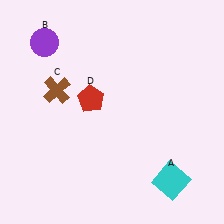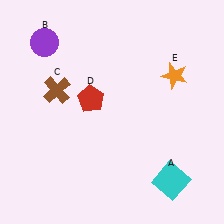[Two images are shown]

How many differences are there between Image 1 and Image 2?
There is 1 difference between the two images.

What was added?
An orange star (E) was added in Image 2.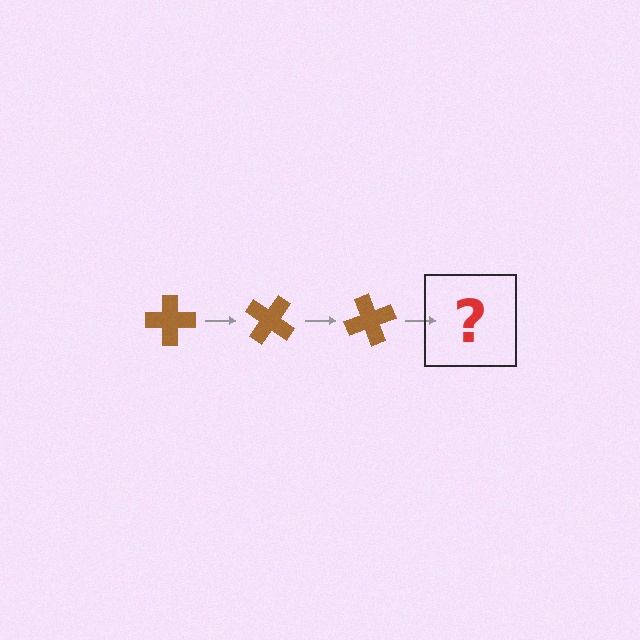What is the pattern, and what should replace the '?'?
The pattern is that the cross rotates 35 degrees each step. The '?' should be a brown cross rotated 105 degrees.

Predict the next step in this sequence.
The next step is a brown cross rotated 105 degrees.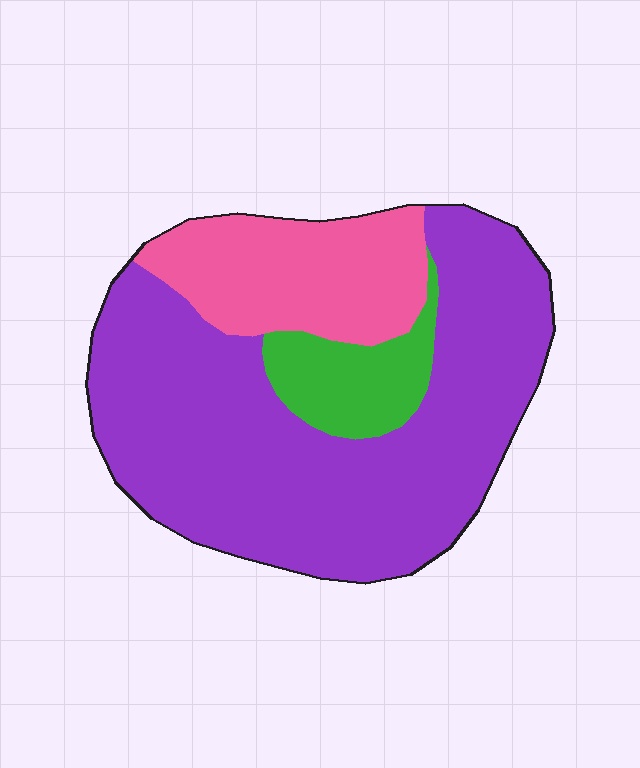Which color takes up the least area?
Green, at roughly 10%.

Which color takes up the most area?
Purple, at roughly 65%.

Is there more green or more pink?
Pink.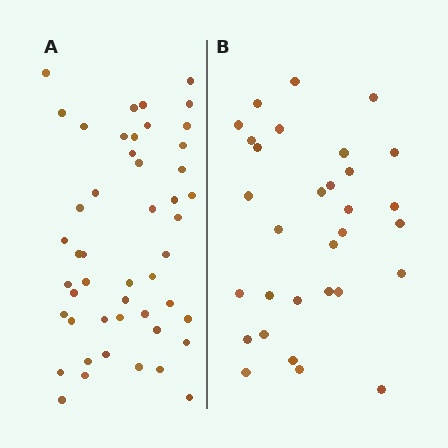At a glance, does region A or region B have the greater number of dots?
Region A (the left region) has more dots.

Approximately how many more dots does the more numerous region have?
Region A has approximately 15 more dots than region B.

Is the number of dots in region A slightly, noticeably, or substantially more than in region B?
Region A has substantially more. The ratio is roughly 1.5 to 1.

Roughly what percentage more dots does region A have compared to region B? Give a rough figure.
About 55% more.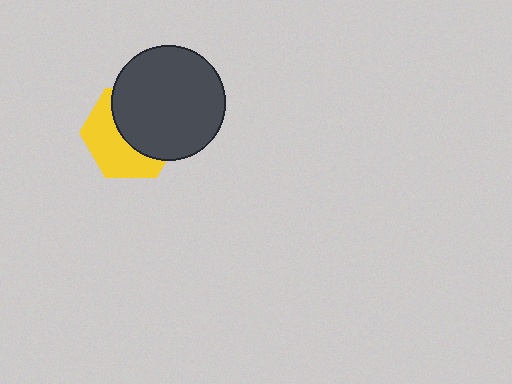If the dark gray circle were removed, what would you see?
You would see the complete yellow hexagon.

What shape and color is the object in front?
The object in front is a dark gray circle.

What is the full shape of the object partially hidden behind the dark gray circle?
The partially hidden object is a yellow hexagon.